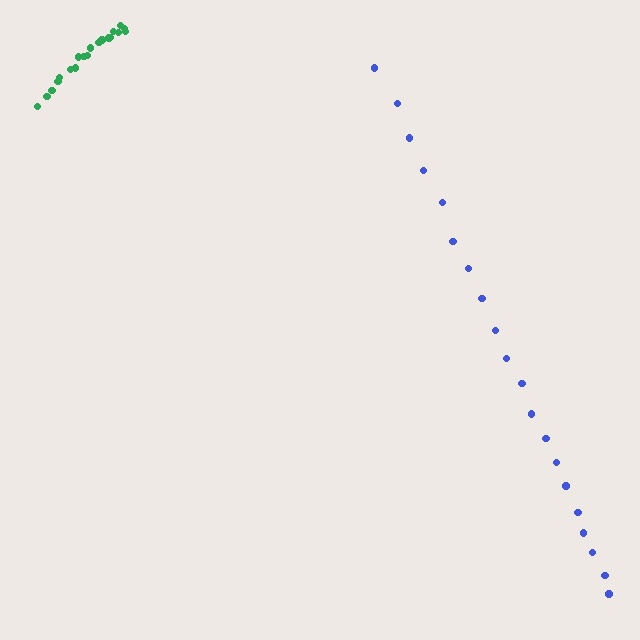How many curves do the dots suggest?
There are 2 distinct paths.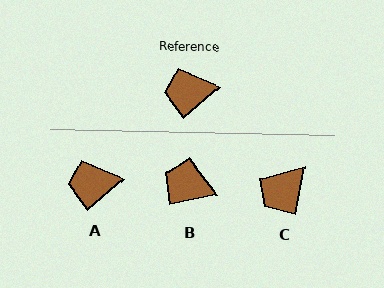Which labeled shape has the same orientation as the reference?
A.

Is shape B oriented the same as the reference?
No, it is off by about 29 degrees.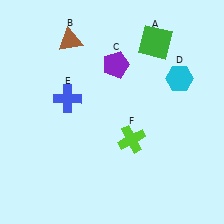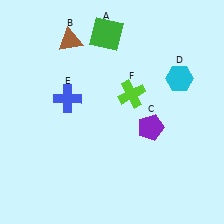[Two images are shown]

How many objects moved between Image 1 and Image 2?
3 objects moved between the two images.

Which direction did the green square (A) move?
The green square (A) moved left.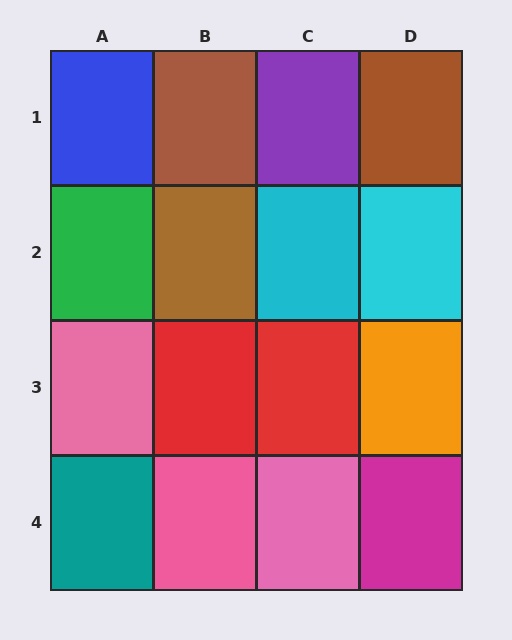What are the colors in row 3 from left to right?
Pink, red, red, orange.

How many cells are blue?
1 cell is blue.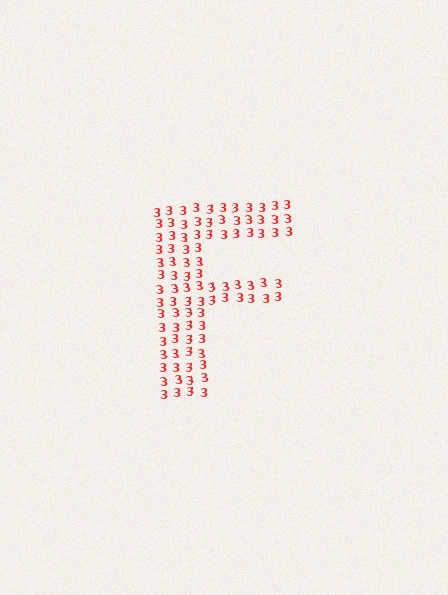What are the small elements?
The small elements are digit 3's.